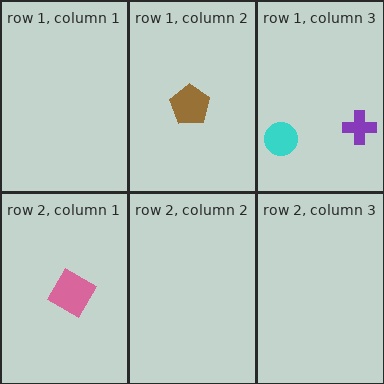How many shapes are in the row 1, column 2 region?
1.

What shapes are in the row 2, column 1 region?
The pink diamond.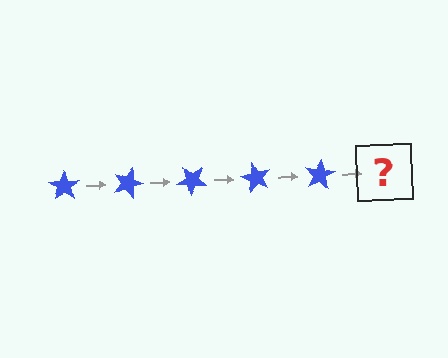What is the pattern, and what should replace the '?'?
The pattern is that the star rotates 20 degrees each step. The '?' should be a blue star rotated 100 degrees.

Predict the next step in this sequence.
The next step is a blue star rotated 100 degrees.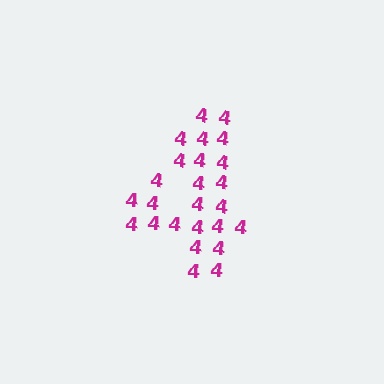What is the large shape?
The large shape is the digit 4.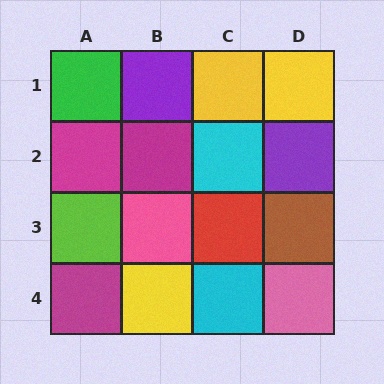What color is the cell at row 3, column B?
Pink.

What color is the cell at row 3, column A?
Lime.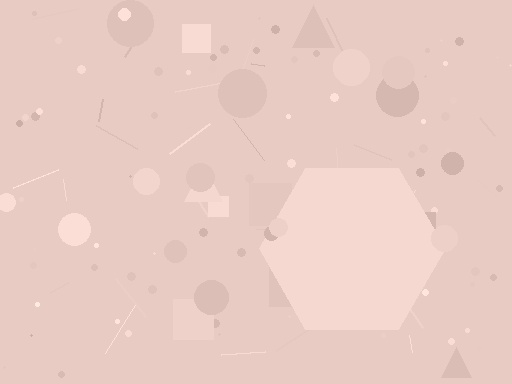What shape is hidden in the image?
A hexagon is hidden in the image.